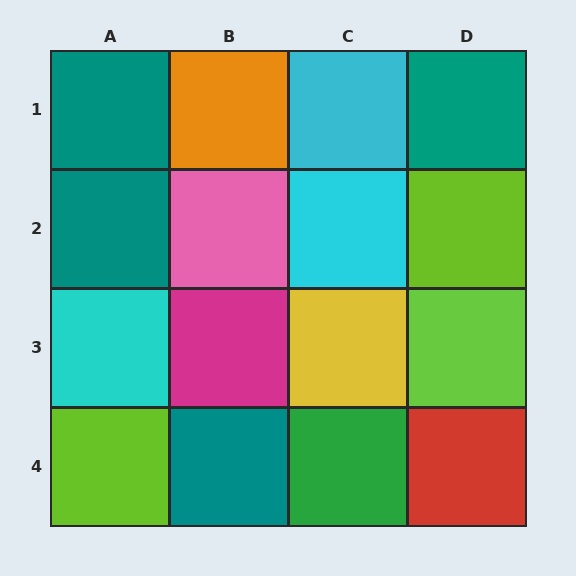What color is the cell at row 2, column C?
Cyan.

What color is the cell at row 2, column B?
Pink.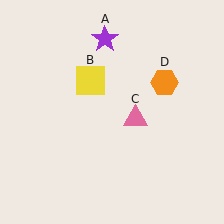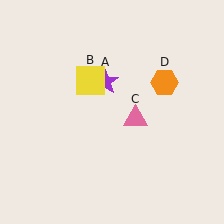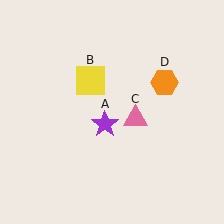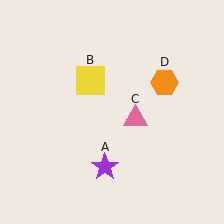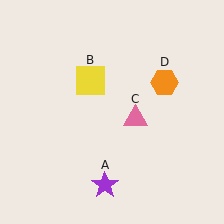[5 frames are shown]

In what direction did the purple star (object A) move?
The purple star (object A) moved down.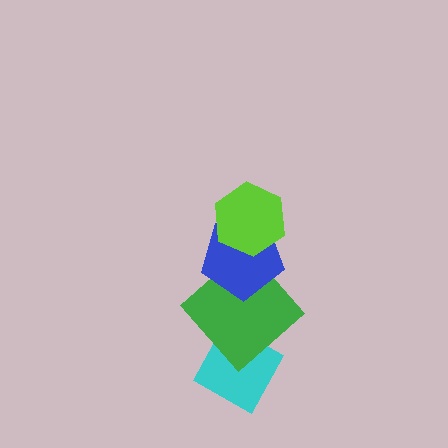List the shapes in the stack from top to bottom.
From top to bottom: the lime hexagon, the blue pentagon, the green diamond, the cyan diamond.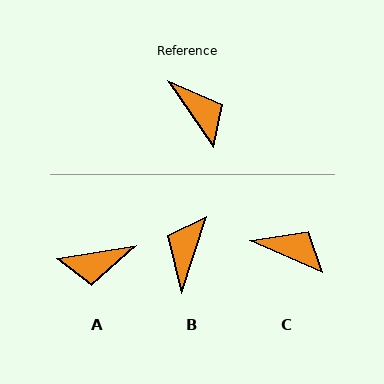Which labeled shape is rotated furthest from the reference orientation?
B, about 128 degrees away.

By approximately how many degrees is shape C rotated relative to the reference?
Approximately 32 degrees counter-clockwise.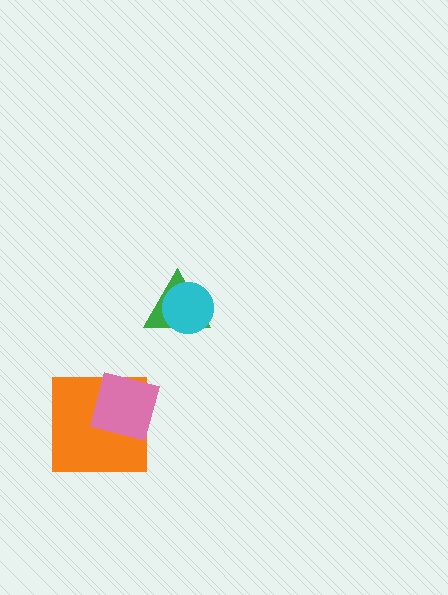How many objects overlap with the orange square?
1 object overlaps with the orange square.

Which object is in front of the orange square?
The pink square is in front of the orange square.